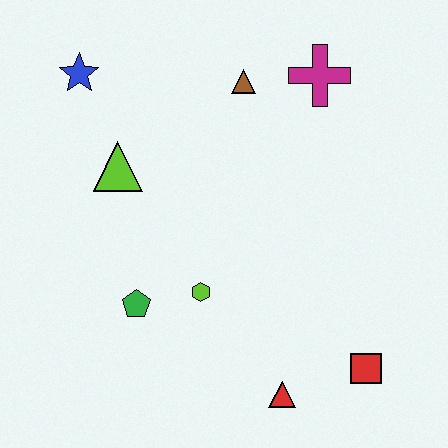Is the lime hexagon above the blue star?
No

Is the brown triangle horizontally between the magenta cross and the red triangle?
No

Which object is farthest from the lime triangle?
The red square is farthest from the lime triangle.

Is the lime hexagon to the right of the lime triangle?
Yes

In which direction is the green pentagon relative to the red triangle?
The green pentagon is to the left of the red triangle.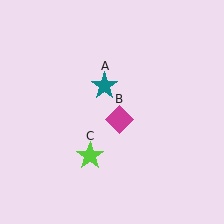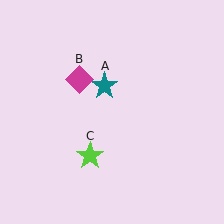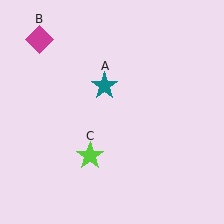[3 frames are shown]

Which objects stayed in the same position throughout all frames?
Teal star (object A) and lime star (object C) remained stationary.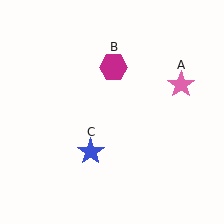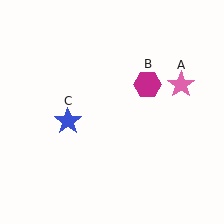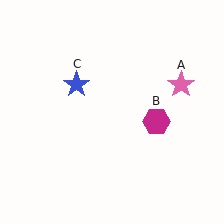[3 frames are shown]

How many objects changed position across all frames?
2 objects changed position: magenta hexagon (object B), blue star (object C).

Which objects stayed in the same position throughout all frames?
Pink star (object A) remained stationary.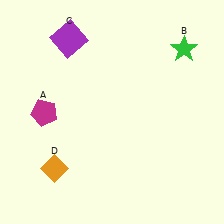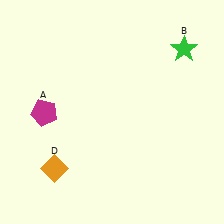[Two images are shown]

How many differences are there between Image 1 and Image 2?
There is 1 difference between the two images.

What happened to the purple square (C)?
The purple square (C) was removed in Image 2. It was in the top-left area of Image 1.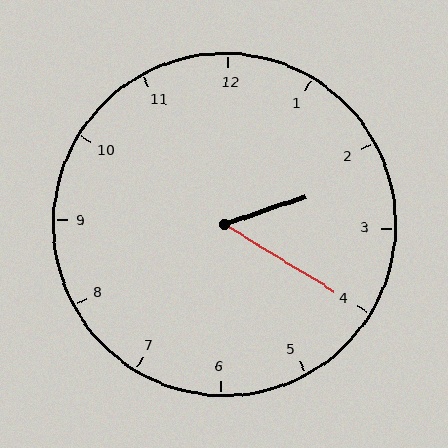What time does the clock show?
2:20.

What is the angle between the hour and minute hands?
Approximately 50 degrees.